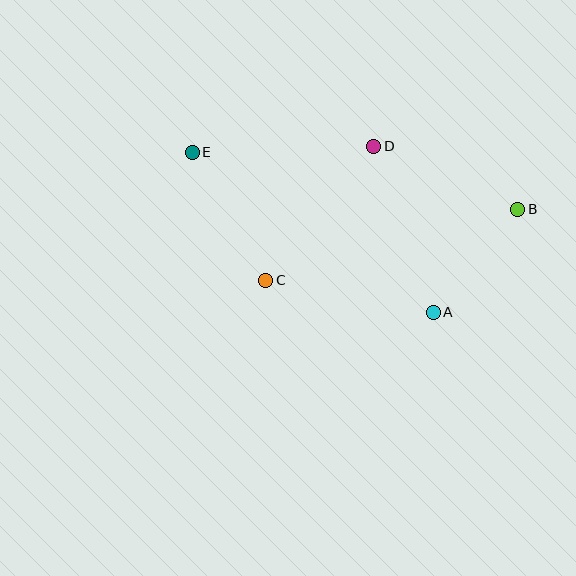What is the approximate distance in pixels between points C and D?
The distance between C and D is approximately 172 pixels.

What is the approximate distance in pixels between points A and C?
The distance between A and C is approximately 170 pixels.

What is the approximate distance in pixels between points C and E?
The distance between C and E is approximately 147 pixels.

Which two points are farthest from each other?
Points B and E are farthest from each other.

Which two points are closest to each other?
Points A and B are closest to each other.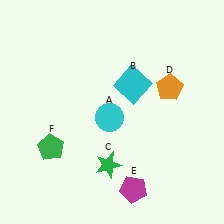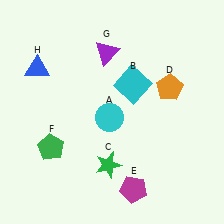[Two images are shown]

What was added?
A purple triangle (G), a blue triangle (H) were added in Image 2.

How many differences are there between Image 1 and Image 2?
There are 2 differences between the two images.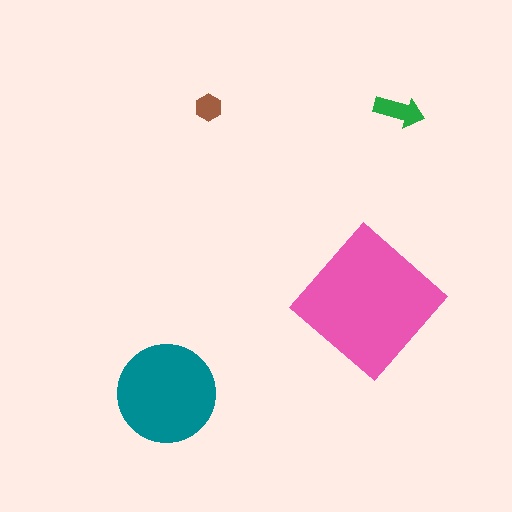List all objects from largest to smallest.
The pink diamond, the teal circle, the green arrow, the brown hexagon.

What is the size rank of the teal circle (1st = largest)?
2nd.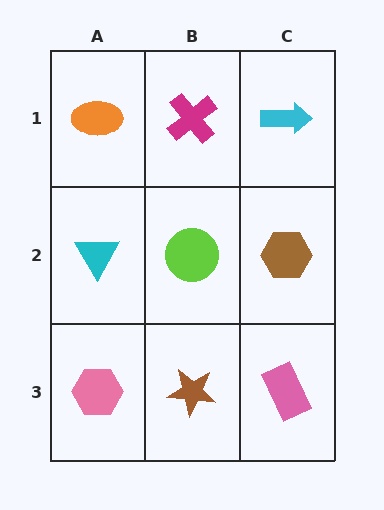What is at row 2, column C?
A brown hexagon.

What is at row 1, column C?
A cyan arrow.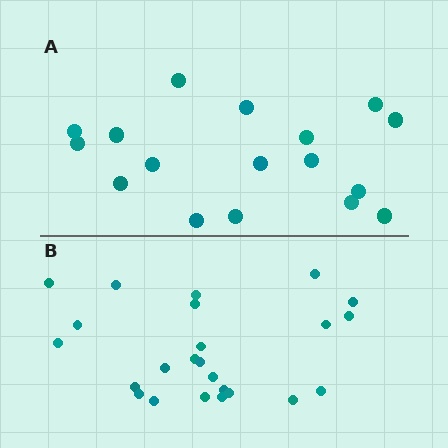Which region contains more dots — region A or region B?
Region B (the bottom region) has more dots.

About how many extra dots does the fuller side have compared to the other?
Region B has roughly 8 or so more dots than region A.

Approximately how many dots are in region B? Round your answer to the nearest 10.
About 20 dots. (The exact count is 24, which rounds to 20.)